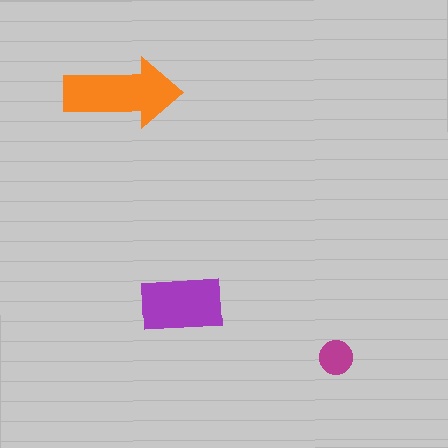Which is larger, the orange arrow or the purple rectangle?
The orange arrow.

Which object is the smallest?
The magenta circle.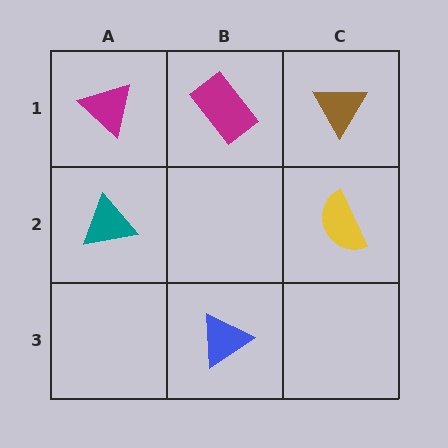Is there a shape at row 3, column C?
No, that cell is empty.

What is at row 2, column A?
A teal triangle.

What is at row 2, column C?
A yellow semicircle.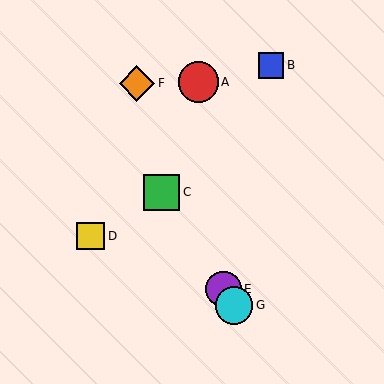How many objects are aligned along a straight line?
3 objects (C, E, G) are aligned along a straight line.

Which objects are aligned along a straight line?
Objects C, E, G are aligned along a straight line.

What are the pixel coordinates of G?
Object G is at (234, 305).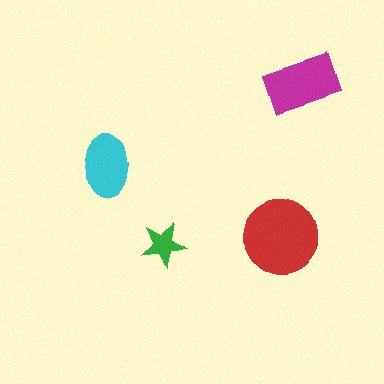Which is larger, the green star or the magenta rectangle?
The magenta rectangle.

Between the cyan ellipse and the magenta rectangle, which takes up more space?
The magenta rectangle.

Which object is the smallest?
The green star.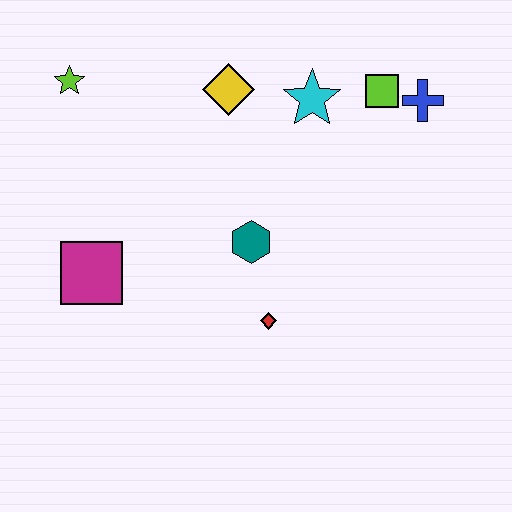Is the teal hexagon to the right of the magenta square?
Yes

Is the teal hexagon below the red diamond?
No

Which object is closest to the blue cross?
The lime square is closest to the blue cross.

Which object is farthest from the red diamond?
The lime star is farthest from the red diamond.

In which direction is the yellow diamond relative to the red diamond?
The yellow diamond is above the red diamond.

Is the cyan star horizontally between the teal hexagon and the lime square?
Yes